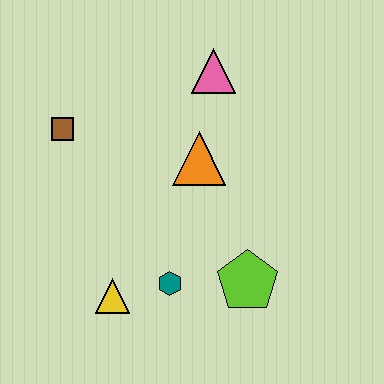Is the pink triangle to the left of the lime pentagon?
Yes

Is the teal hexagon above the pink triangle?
No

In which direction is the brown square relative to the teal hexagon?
The brown square is above the teal hexagon.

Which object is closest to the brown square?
The orange triangle is closest to the brown square.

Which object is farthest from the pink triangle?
The yellow triangle is farthest from the pink triangle.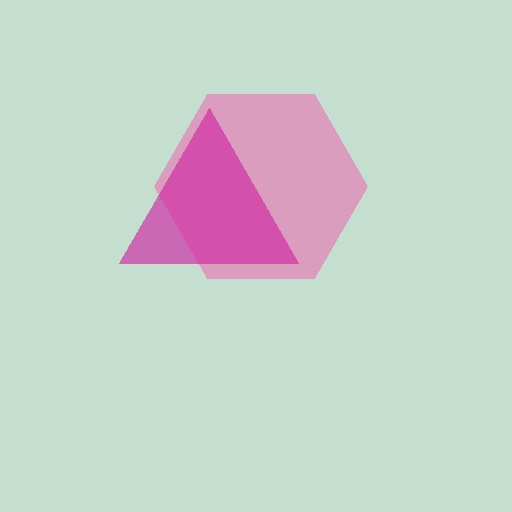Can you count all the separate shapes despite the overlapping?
Yes, there are 2 separate shapes.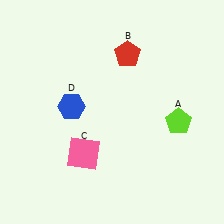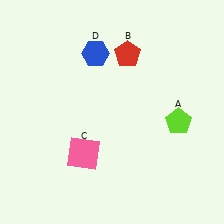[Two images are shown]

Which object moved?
The blue hexagon (D) moved up.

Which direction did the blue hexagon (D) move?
The blue hexagon (D) moved up.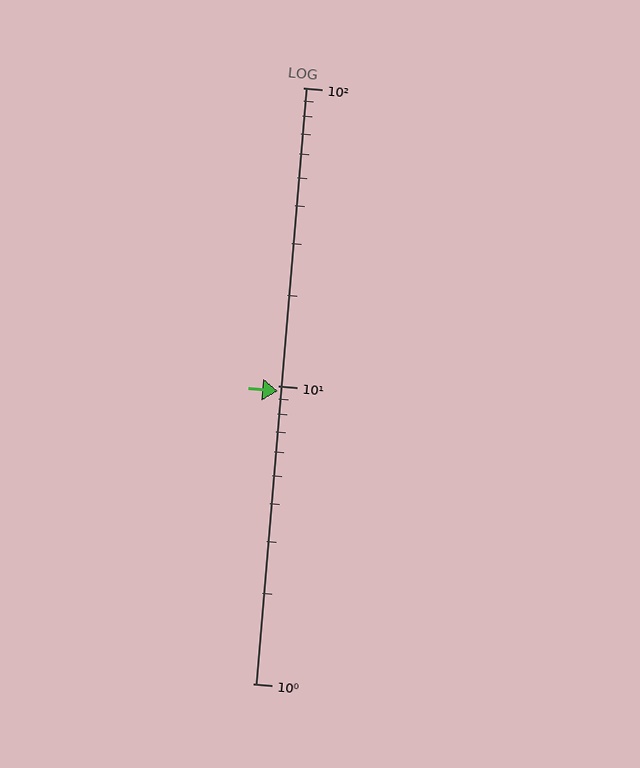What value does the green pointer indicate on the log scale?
The pointer indicates approximately 9.6.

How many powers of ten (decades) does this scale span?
The scale spans 2 decades, from 1 to 100.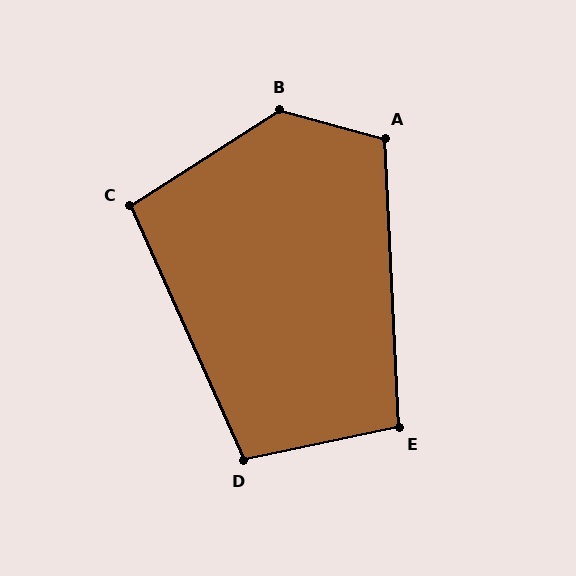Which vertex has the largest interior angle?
B, at approximately 132 degrees.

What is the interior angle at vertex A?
Approximately 108 degrees (obtuse).